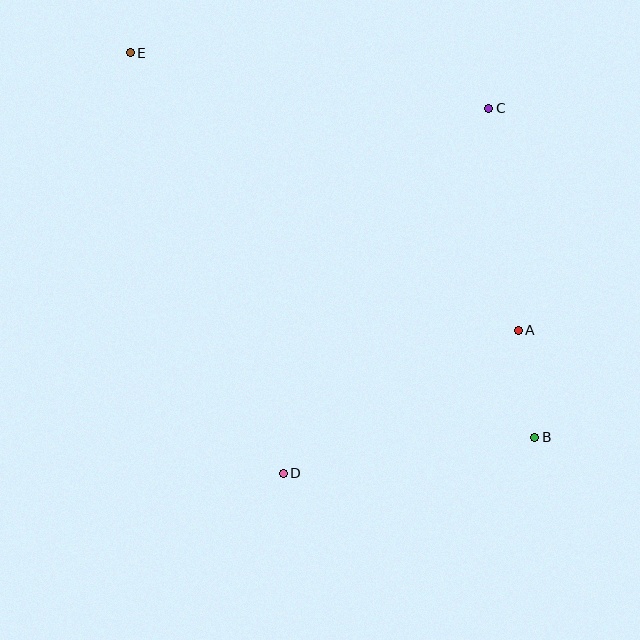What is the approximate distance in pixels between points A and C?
The distance between A and C is approximately 224 pixels.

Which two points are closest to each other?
Points A and B are closest to each other.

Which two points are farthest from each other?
Points B and E are farthest from each other.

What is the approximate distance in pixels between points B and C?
The distance between B and C is approximately 332 pixels.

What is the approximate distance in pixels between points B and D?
The distance between B and D is approximately 254 pixels.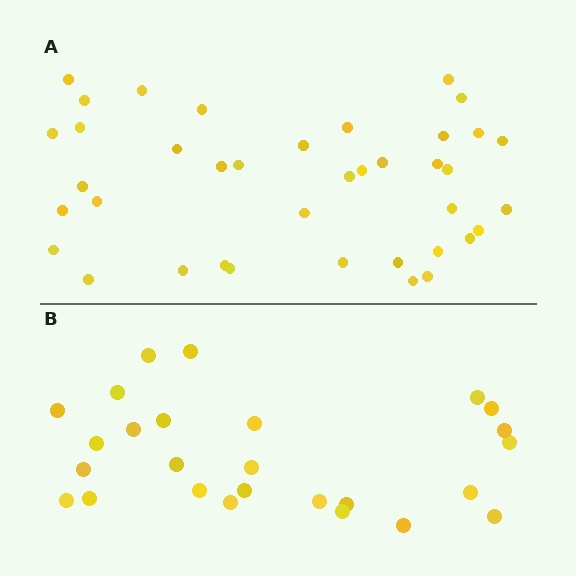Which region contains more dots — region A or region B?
Region A (the top region) has more dots.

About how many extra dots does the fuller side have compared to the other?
Region A has approximately 15 more dots than region B.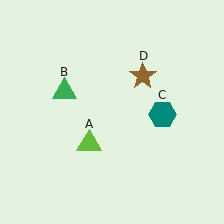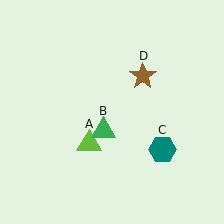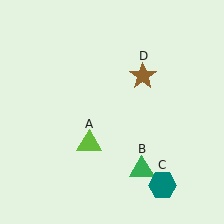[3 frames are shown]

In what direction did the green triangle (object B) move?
The green triangle (object B) moved down and to the right.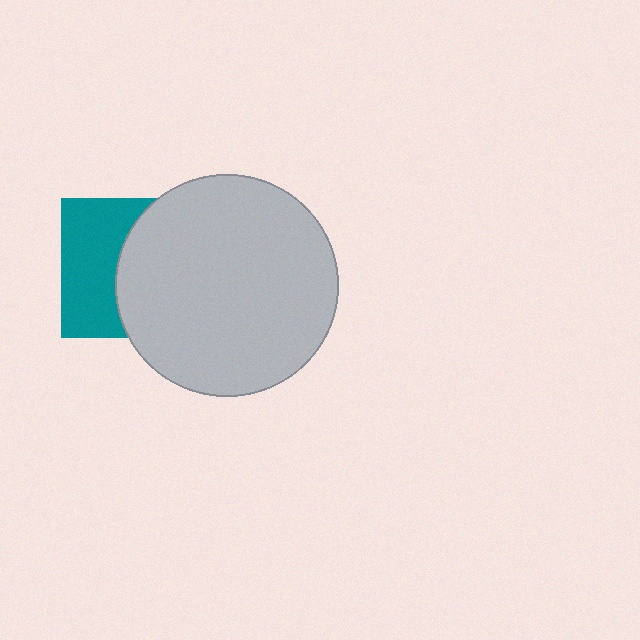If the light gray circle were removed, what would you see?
You would see the complete teal square.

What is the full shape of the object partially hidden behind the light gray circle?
The partially hidden object is a teal square.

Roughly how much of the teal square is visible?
About half of it is visible (roughly 46%).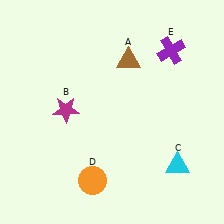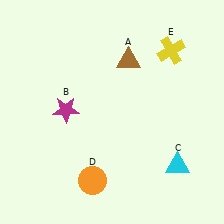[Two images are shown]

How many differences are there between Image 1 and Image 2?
There is 1 difference between the two images.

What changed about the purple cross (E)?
In Image 1, E is purple. In Image 2, it changed to yellow.